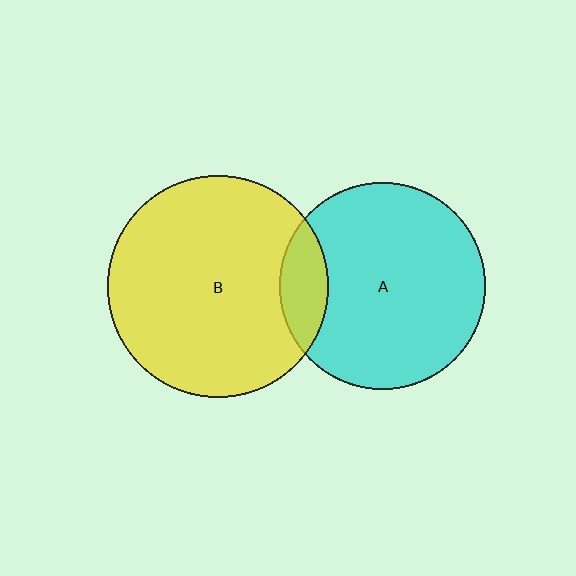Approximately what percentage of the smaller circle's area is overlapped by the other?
Approximately 15%.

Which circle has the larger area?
Circle B (yellow).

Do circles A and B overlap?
Yes.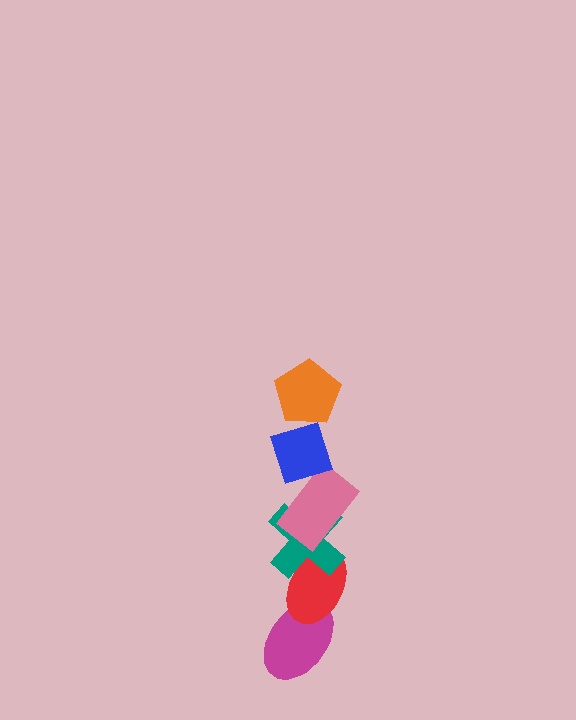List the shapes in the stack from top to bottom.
From top to bottom: the orange pentagon, the blue diamond, the pink rectangle, the teal cross, the red ellipse, the magenta ellipse.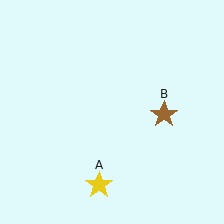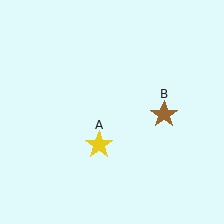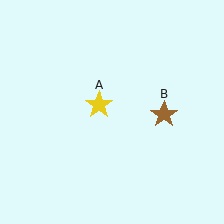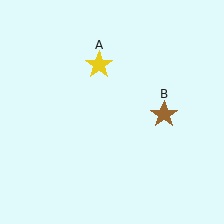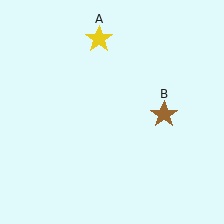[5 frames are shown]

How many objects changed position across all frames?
1 object changed position: yellow star (object A).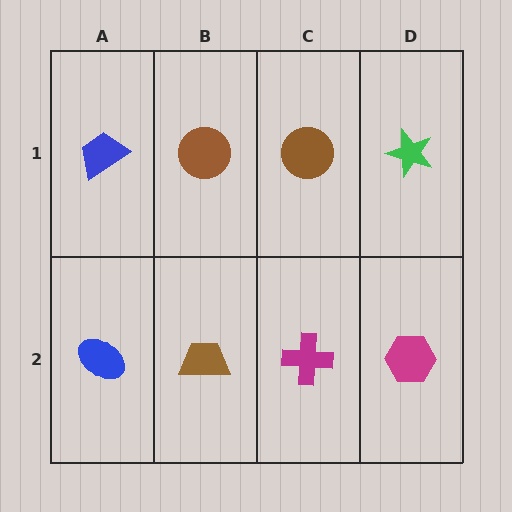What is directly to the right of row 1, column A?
A brown circle.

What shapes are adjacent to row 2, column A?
A blue trapezoid (row 1, column A), a brown trapezoid (row 2, column B).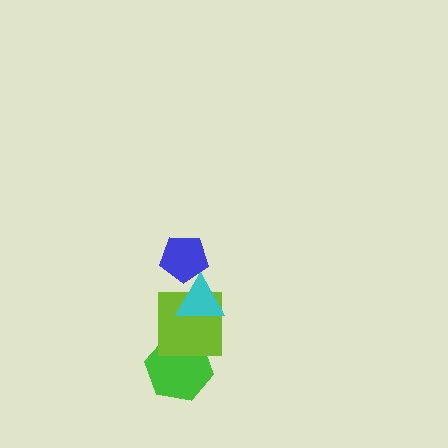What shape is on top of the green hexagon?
The lime square is on top of the green hexagon.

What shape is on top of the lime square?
The cyan triangle is on top of the lime square.